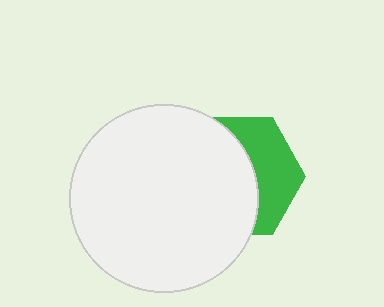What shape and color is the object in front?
The object in front is a white circle.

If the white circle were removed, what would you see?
You would see the complete green hexagon.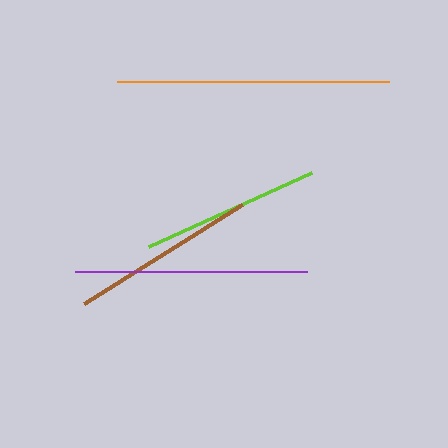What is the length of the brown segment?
The brown segment is approximately 187 pixels long.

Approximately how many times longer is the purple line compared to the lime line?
The purple line is approximately 1.3 times the length of the lime line.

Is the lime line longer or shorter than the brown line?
The brown line is longer than the lime line.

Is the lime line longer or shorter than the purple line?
The purple line is longer than the lime line.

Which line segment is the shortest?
The lime line is the shortest at approximately 178 pixels.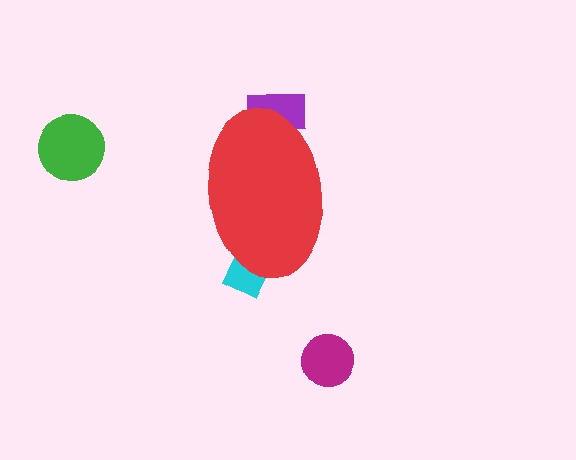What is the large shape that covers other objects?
A red ellipse.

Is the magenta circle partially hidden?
No, the magenta circle is fully visible.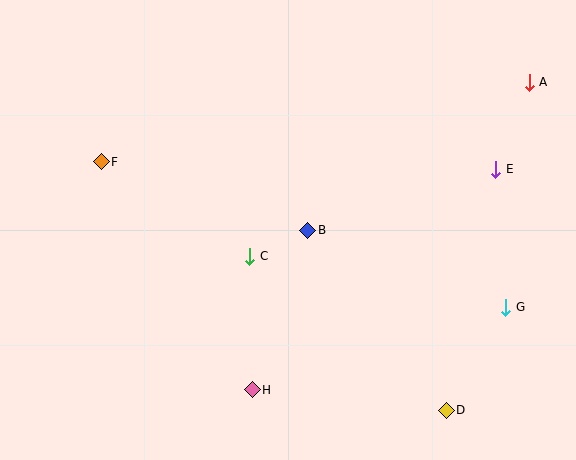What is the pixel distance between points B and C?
The distance between B and C is 64 pixels.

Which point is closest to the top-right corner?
Point A is closest to the top-right corner.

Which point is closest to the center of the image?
Point B at (308, 230) is closest to the center.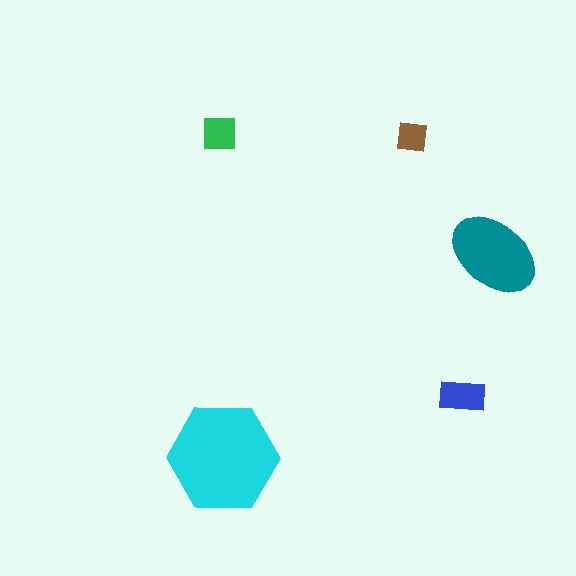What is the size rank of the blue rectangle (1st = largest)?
3rd.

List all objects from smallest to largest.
The brown square, the green square, the blue rectangle, the teal ellipse, the cyan hexagon.